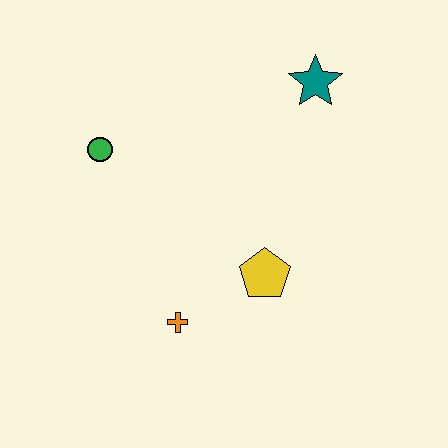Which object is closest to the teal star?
The yellow pentagon is closest to the teal star.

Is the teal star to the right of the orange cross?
Yes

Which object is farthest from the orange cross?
The teal star is farthest from the orange cross.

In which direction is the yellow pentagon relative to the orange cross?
The yellow pentagon is to the right of the orange cross.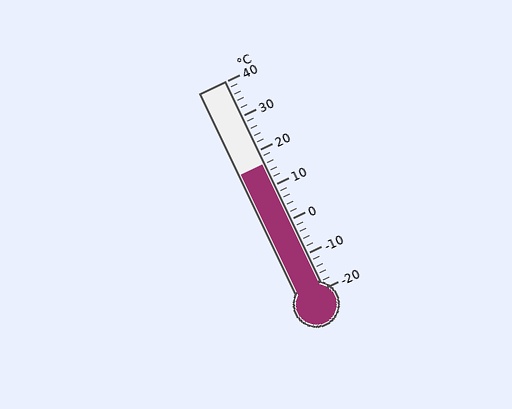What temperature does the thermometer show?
The thermometer shows approximately 16°C.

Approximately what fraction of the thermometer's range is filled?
The thermometer is filled to approximately 60% of its range.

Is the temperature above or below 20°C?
The temperature is below 20°C.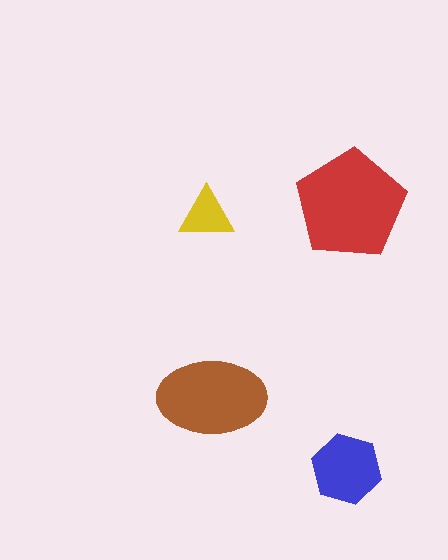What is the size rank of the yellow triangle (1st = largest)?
4th.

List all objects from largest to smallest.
The red pentagon, the brown ellipse, the blue hexagon, the yellow triangle.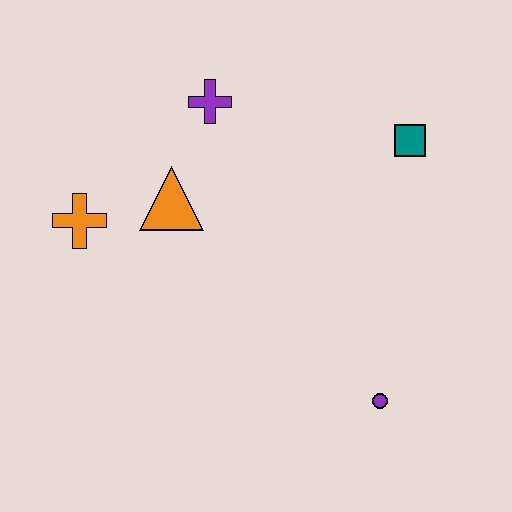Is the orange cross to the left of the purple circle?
Yes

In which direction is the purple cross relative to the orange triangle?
The purple cross is above the orange triangle.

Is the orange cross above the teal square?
No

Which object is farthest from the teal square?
The orange cross is farthest from the teal square.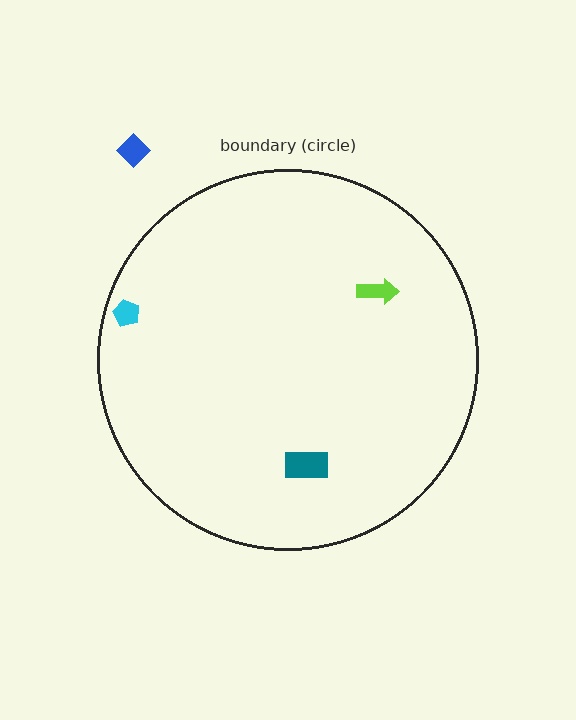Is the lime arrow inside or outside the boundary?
Inside.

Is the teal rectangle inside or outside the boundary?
Inside.